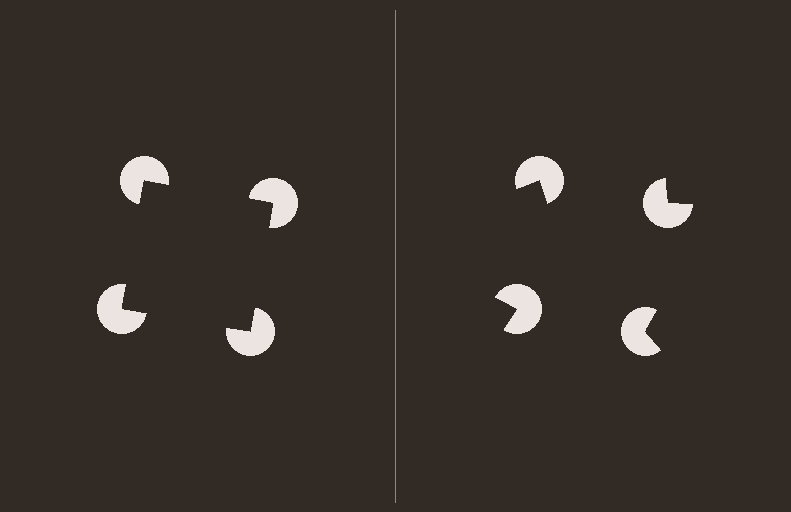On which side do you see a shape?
An illusory square appears on the left side. On the right side the wedge cuts are rotated, so no coherent shape forms.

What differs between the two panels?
The pac-man discs are positioned identically on both sides; only the wedge orientations differ. On the left they align to a square; on the right they are misaligned.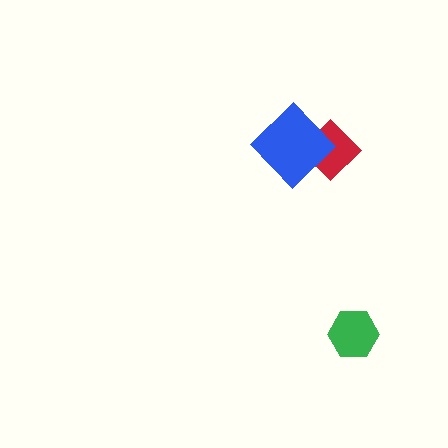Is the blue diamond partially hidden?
No, no other shape covers it.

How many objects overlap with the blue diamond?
1 object overlaps with the blue diamond.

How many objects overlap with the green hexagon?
0 objects overlap with the green hexagon.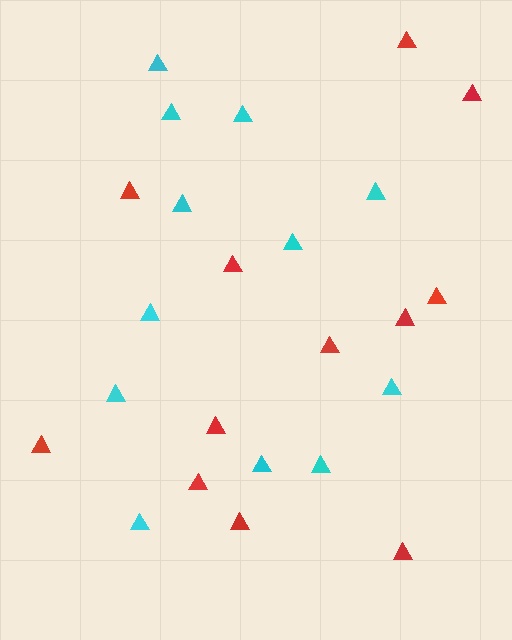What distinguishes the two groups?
There are 2 groups: one group of red triangles (12) and one group of cyan triangles (12).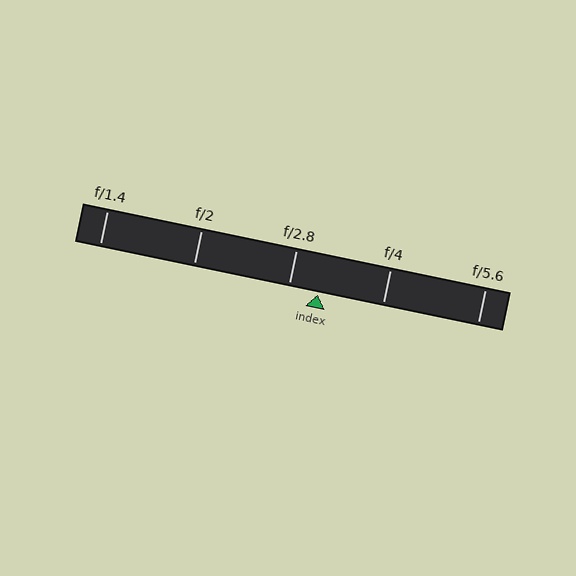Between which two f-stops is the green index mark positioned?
The index mark is between f/2.8 and f/4.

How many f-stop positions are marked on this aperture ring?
There are 5 f-stop positions marked.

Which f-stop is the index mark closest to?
The index mark is closest to f/2.8.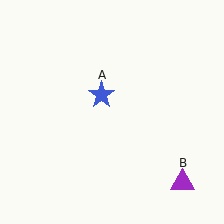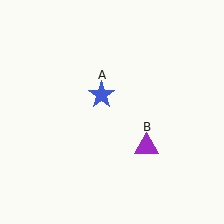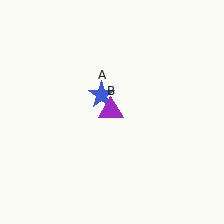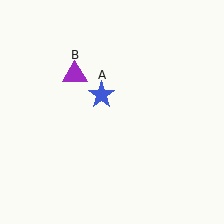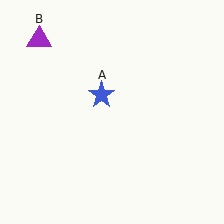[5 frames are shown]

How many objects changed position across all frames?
1 object changed position: purple triangle (object B).